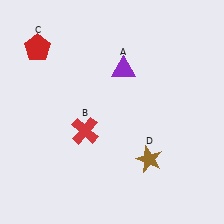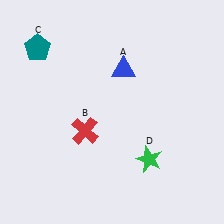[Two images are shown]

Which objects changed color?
A changed from purple to blue. C changed from red to teal. D changed from brown to green.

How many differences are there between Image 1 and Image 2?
There are 3 differences between the two images.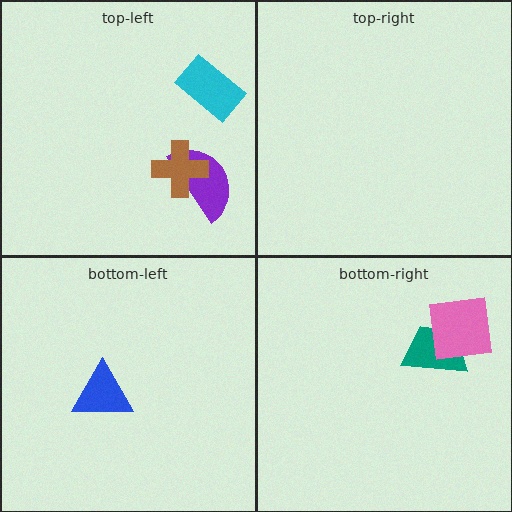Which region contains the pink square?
The bottom-right region.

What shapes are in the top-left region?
The cyan rectangle, the purple semicircle, the brown cross.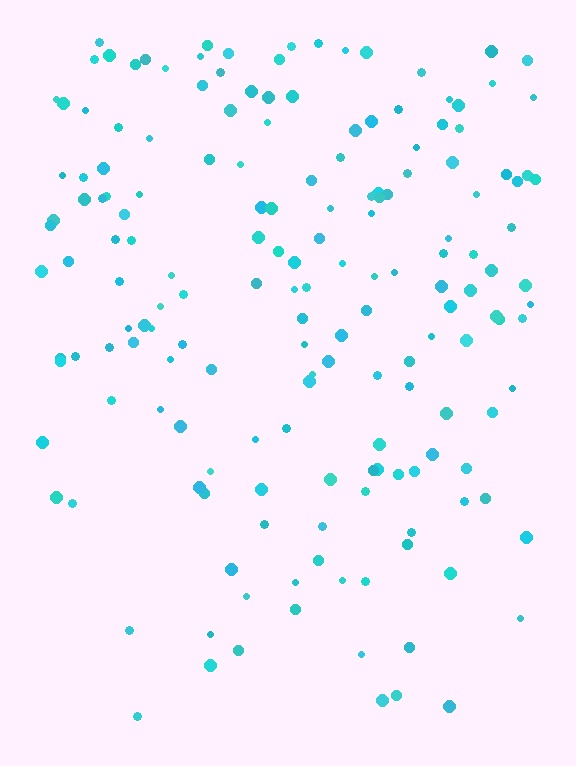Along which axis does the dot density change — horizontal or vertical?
Vertical.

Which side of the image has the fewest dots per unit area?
The bottom.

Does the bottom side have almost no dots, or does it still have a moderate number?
Still a moderate number, just noticeably fewer than the top.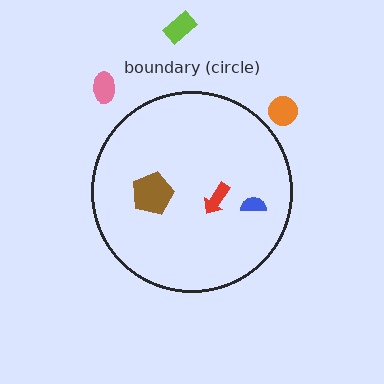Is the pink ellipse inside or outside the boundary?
Outside.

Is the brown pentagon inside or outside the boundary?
Inside.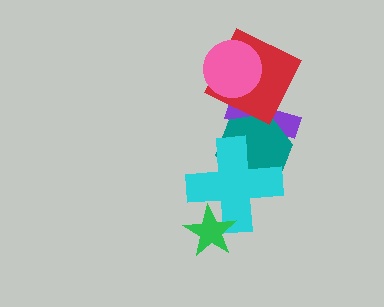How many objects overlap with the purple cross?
4 objects overlap with the purple cross.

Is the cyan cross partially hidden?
Yes, it is partially covered by another shape.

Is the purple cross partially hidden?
Yes, it is partially covered by another shape.